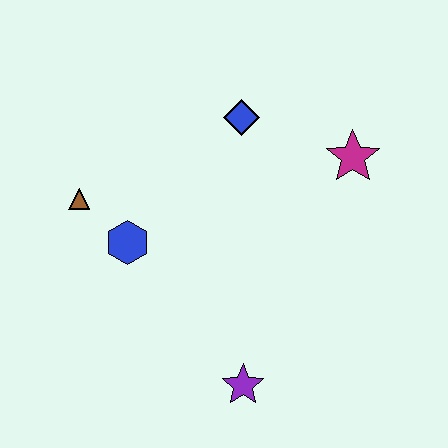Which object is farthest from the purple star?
The blue diamond is farthest from the purple star.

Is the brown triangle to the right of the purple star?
No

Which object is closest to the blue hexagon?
The brown triangle is closest to the blue hexagon.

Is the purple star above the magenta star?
No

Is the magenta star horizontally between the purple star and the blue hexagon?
No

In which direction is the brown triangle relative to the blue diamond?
The brown triangle is to the left of the blue diamond.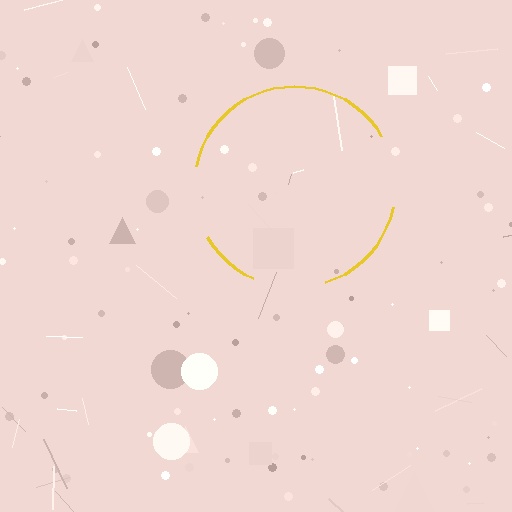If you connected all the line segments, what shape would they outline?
They would outline a circle.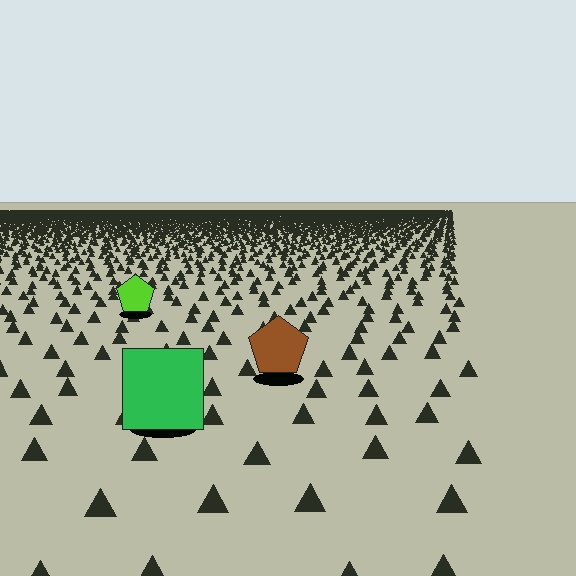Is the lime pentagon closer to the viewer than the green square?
No. The green square is closer — you can tell from the texture gradient: the ground texture is coarser near it.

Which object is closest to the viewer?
The green square is closest. The texture marks near it are larger and more spread out.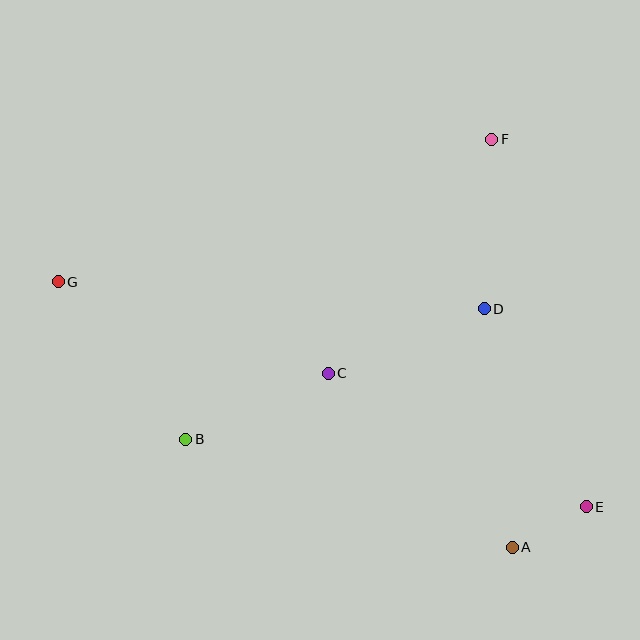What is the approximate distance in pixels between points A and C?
The distance between A and C is approximately 253 pixels.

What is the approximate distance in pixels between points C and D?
The distance between C and D is approximately 169 pixels.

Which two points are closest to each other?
Points A and E are closest to each other.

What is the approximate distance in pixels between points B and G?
The distance between B and G is approximately 203 pixels.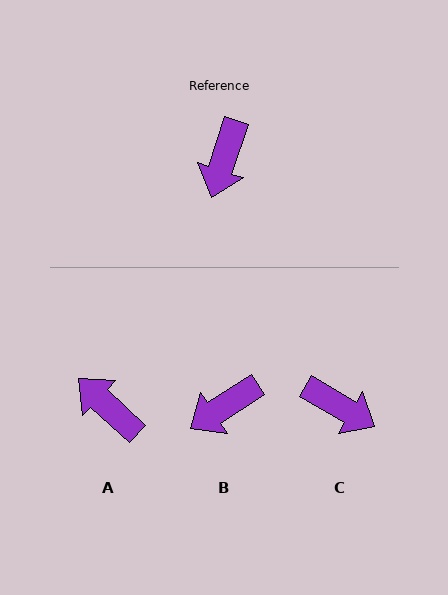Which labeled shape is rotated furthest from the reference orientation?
A, about 115 degrees away.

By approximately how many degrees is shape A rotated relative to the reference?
Approximately 115 degrees clockwise.